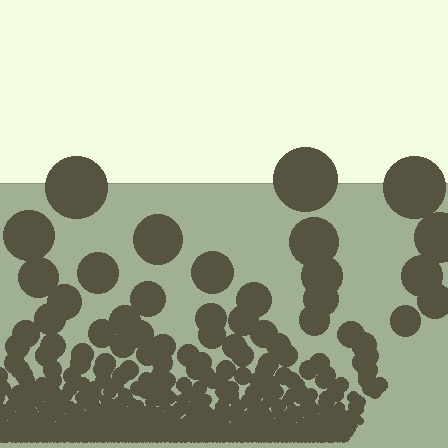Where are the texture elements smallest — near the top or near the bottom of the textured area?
Near the bottom.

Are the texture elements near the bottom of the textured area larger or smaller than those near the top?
Smaller. The gradient is inverted — elements near the bottom are smaller and denser.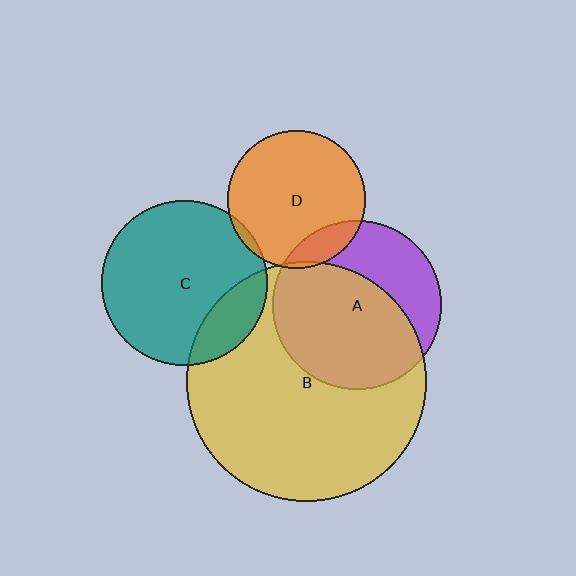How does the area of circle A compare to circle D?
Approximately 1.5 times.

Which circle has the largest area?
Circle B (yellow).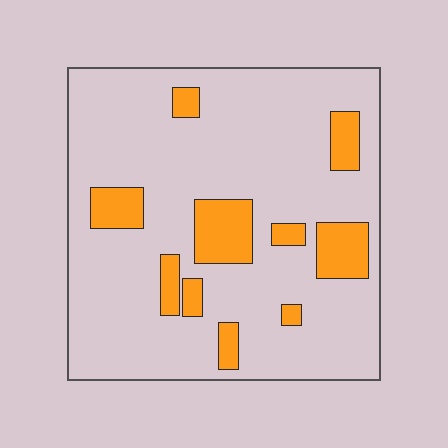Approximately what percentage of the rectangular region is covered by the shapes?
Approximately 15%.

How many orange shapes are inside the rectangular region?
10.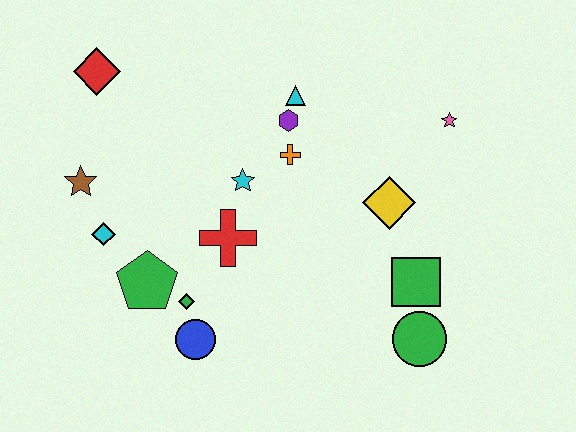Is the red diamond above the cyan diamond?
Yes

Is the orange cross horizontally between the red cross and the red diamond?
No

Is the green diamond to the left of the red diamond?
No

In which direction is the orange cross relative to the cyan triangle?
The orange cross is below the cyan triangle.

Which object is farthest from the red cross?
The pink star is farthest from the red cross.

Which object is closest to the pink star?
The yellow diamond is closest to the pink star.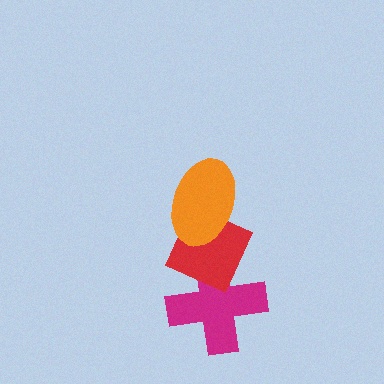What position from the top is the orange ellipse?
The orange ellipse is 1st from the top.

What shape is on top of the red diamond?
The orange ellipse is on top of the red diamond.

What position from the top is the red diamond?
The red diamond is 2nd from the top.